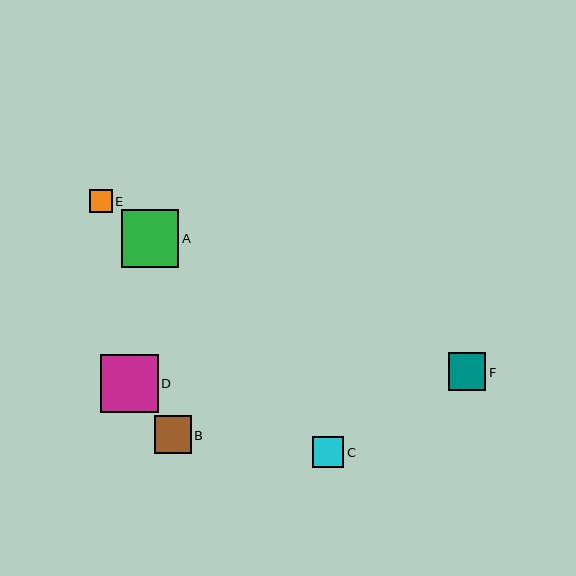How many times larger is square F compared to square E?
Square F is approximately 1.7 times the size of square E.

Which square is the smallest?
Square E is the smallest with a size of approximately 22 pixels.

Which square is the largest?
Square D is the largest with a size of approximately 57 pixels.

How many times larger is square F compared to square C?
Square F is approximately 1.2 times the size of square C.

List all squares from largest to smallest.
From largest to smallest: D, A, F, B, C, E.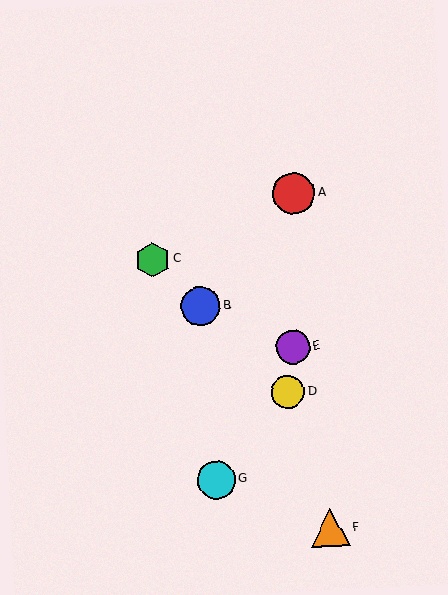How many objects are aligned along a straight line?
3 objects (B, C, D) are aligned along a straight line.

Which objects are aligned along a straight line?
Objects B, C, D are aligned along a straight line.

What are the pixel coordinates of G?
Object G is at (216, 480).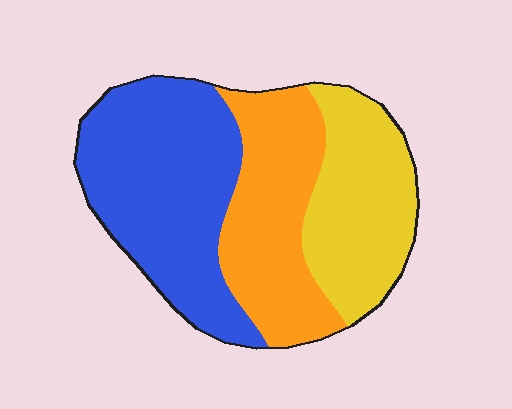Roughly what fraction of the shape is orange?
Orange takes up about one third (1/3) of the shape.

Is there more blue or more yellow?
Blue.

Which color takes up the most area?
Blue, at roughly 40%.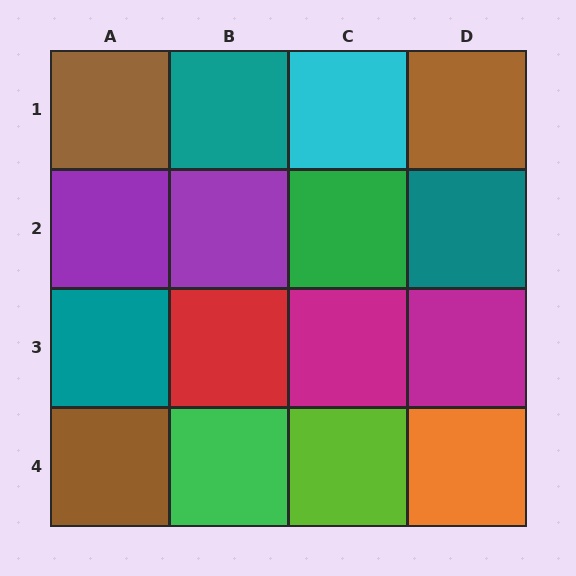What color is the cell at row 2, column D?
Teal.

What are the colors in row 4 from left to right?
Brown, green, lime, orange.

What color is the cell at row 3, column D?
Magenta.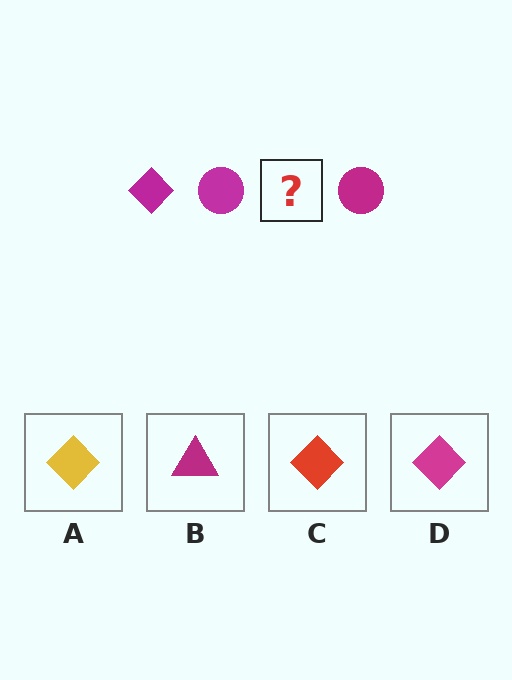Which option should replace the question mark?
Option D.